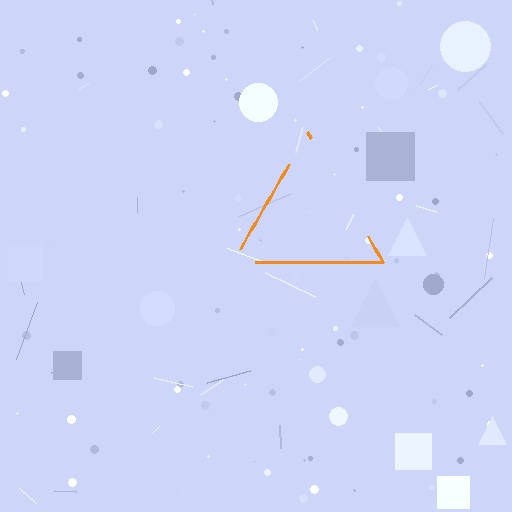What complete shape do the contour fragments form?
The contour fragments form a triangle.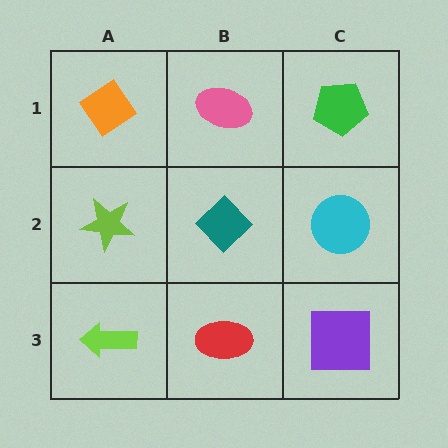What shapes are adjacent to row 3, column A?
A lime star (row 2, column A), a red ellipse (row 3, column B).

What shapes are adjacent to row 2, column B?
A pink ellipse (row 1, column B), a red ellipse (row 3, column B), a lime star (row 2, column A), a cyan circle (row 2, column C).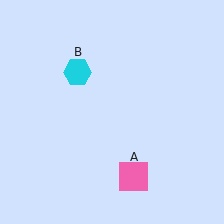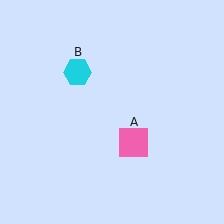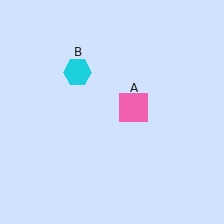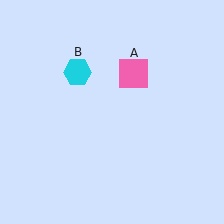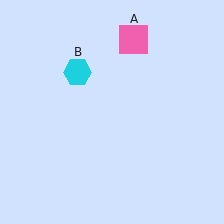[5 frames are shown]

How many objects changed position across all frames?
1 object changed position: pink square (object A).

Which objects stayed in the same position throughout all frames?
Cyan hexagon (object B) remained stationary.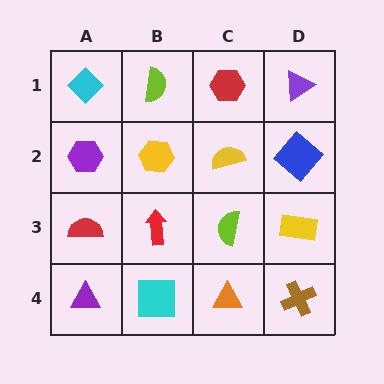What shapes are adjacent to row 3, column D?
A blue diamond (row 2, column D), a brown cross (row 4, column D), a lime semicircle (row 3, column C).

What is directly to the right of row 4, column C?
A brown cross.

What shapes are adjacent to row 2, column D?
A purple triangle (row 1, column D), a yellow rectangle (row 3, column D), a yellow semicircle (row 2, column C).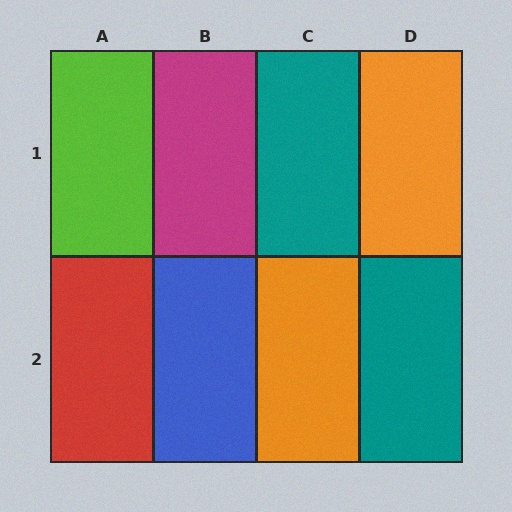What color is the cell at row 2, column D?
Teal.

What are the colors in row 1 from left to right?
Lime, magenta, teal, orange.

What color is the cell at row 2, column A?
Red.